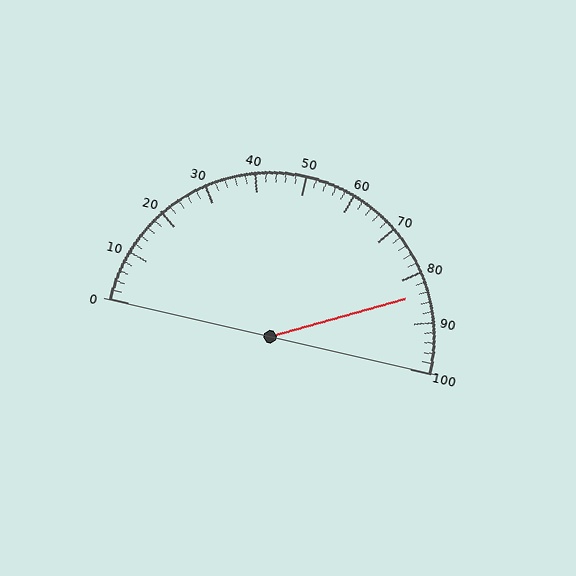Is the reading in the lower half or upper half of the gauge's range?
The reading is in the upper half of the range (0 to 100).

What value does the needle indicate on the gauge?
The needle indicates approximately 84.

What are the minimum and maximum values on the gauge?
The gauge ranges from 0 to 100.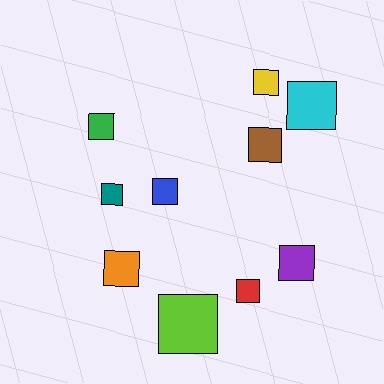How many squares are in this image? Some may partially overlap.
There are 10 squares.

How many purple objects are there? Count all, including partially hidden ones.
There is 1 purple object.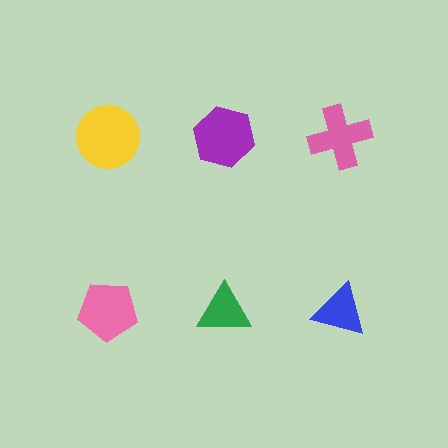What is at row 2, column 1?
A pink pentagon.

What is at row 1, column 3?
A pink cross.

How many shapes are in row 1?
3 shapes.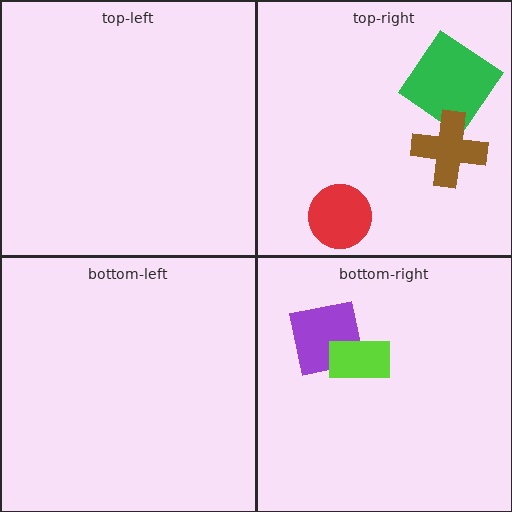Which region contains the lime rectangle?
The bottom-right region.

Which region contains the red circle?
The top-right region.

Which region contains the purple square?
The bottom-right region.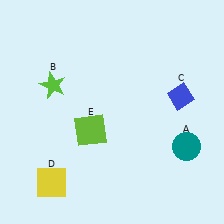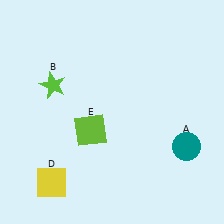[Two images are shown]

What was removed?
The blue diamond (C) was removed in Image 2.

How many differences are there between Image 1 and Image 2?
There is 1 difference between the two images.